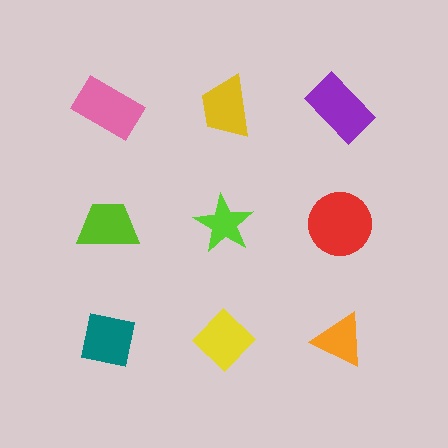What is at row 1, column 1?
A pink rectangle.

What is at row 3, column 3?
An orange triangle.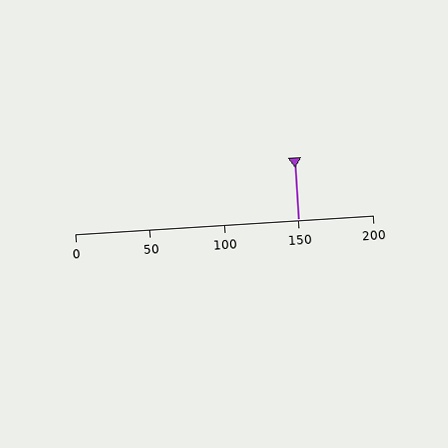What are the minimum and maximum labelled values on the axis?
The axis runs from 0 to 200.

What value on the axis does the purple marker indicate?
The marker indicates approximately 150.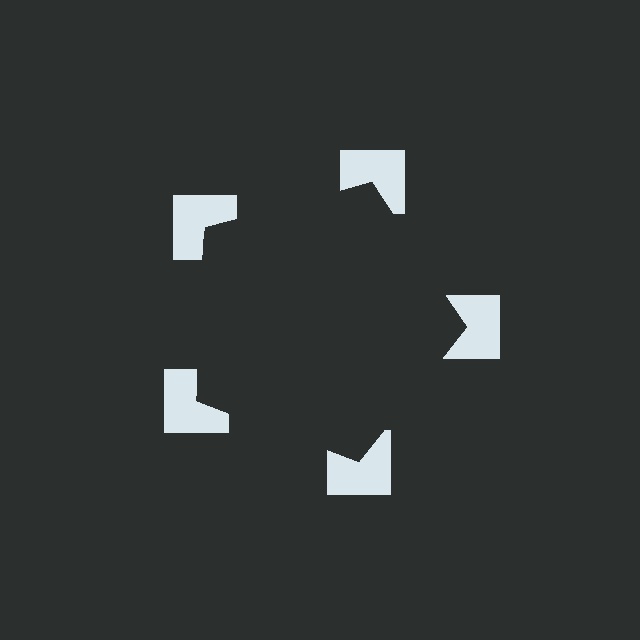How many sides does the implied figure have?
5 sides.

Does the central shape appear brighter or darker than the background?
It typically appears slightly darker than the background, even though no actual brightness change is drawn.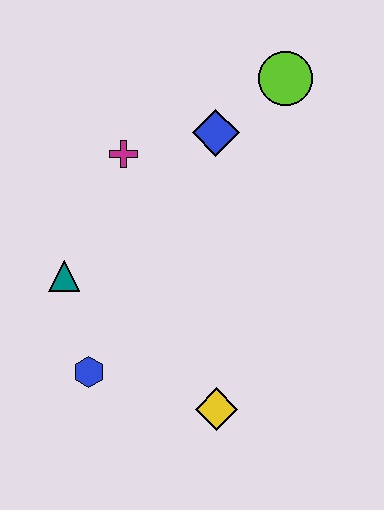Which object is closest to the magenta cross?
The blue diamond is closest to the magenta cross.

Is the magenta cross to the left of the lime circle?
Yes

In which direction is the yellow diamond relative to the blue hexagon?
The yellow diamond is to the right of the blue hexagon.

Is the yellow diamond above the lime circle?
No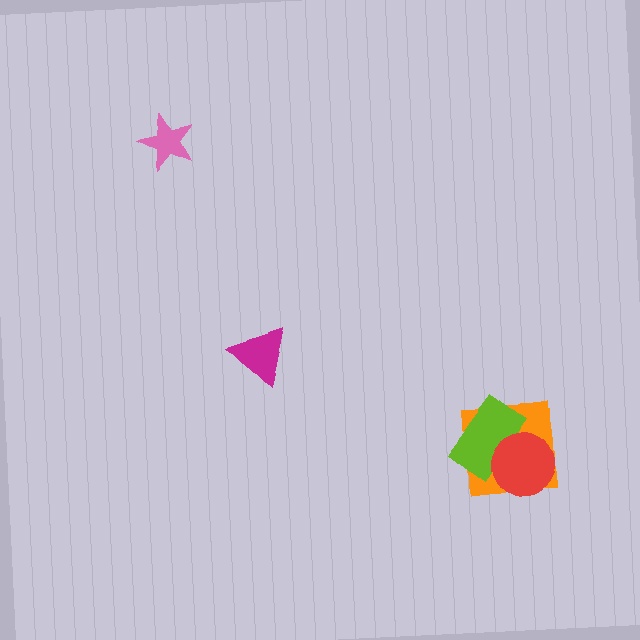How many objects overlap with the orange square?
2 objects overlap with the orange square.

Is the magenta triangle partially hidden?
No, no other shape covers it.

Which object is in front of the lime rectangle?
The red circle is in front of the lime rectangle.